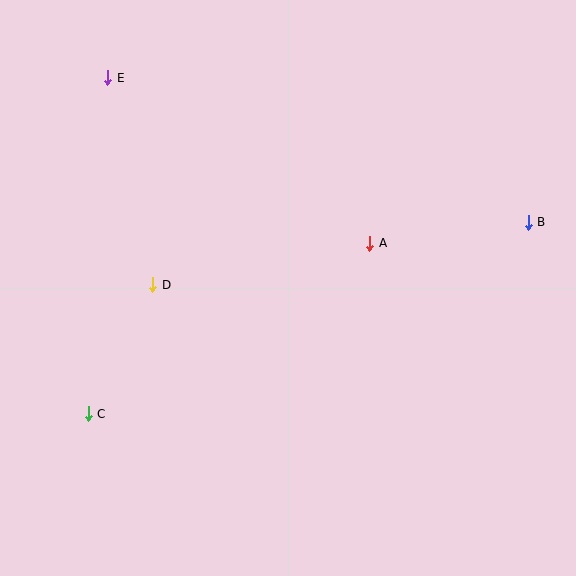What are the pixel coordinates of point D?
Point D is at (153, 285).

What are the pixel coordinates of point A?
Point A is at (370, 243).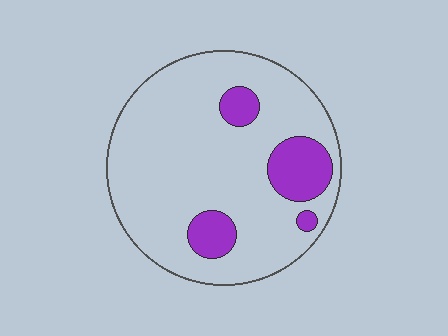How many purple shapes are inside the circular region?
4.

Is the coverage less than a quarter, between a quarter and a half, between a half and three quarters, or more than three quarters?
Less than a quarter.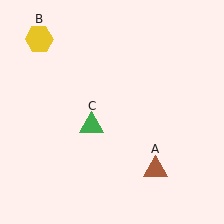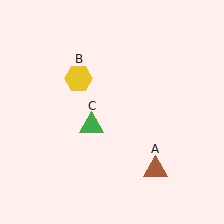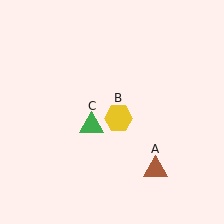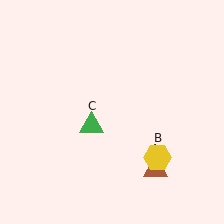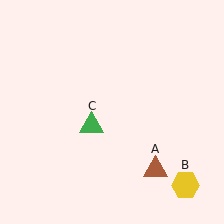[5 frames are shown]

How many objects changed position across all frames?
1 object changed position: yellow hexagon (object B).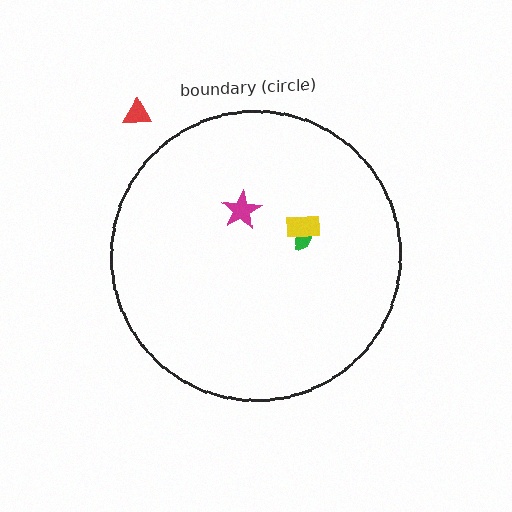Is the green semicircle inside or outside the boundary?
Inside.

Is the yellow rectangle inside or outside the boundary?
Inside.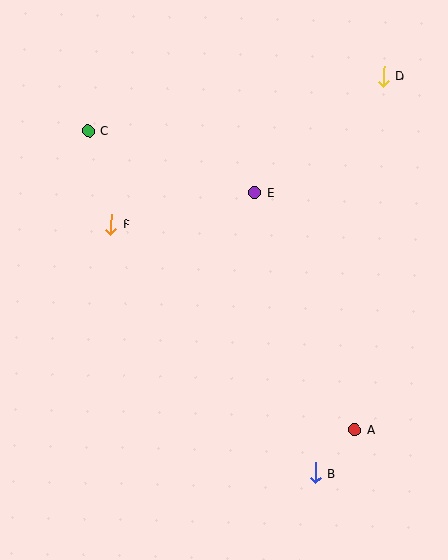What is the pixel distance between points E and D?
The distance between E and D is 173 pixels.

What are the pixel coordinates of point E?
Point E is at (255, 193).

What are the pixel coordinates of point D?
Point D is at (384, 76).